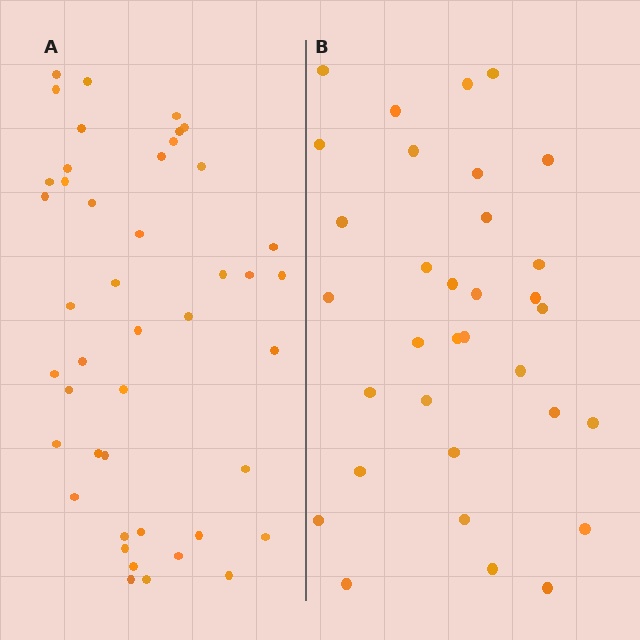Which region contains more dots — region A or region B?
Region A (the left region) has more dots.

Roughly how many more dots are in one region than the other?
Region A has roughly 12 or so more dots than region B.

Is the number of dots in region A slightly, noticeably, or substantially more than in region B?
Region A has noticeably more, but not dramatically so. The ratio is roughly 1.3 to 1.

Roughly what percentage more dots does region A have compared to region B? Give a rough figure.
About 35% more.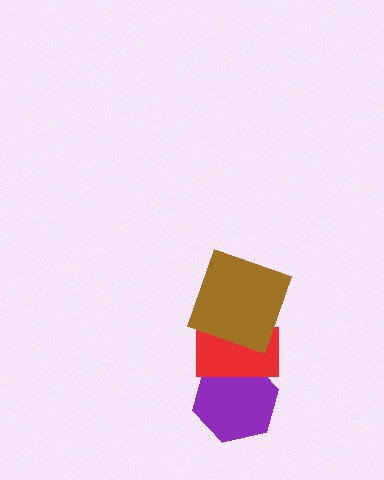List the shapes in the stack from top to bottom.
From top to bottom: the brown square, the red rectangle, the purple hexagon.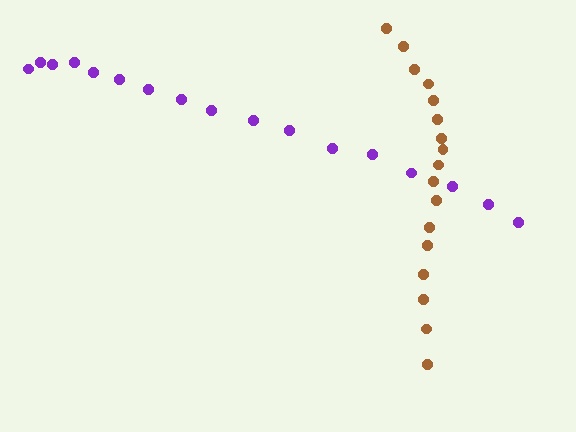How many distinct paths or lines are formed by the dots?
There are 2 distinct paths.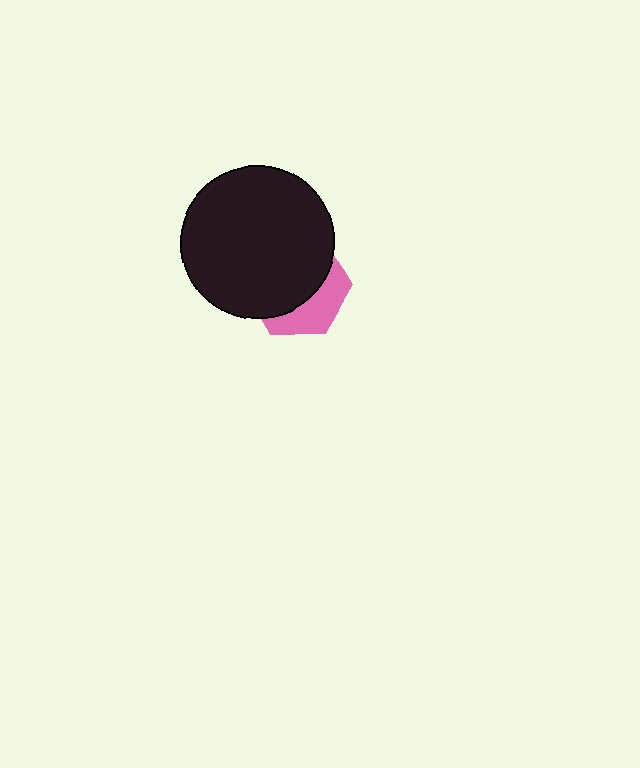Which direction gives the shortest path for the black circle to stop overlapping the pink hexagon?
Moving toward the upper-left gives the shortest separation.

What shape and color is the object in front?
The object in front is a black circle.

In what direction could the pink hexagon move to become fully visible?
The pink hexagon could move toward the lower-right. That would shift it out from behind the black circle entirely.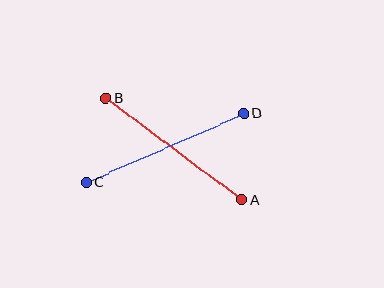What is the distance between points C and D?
The distance is approximately 172 pixels.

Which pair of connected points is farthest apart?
Points C and D are farthest apart.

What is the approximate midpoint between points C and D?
The midpoint is at approximately (165, 148) pixels.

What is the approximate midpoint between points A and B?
The midpoint is at approximately (174, 149) pixels.